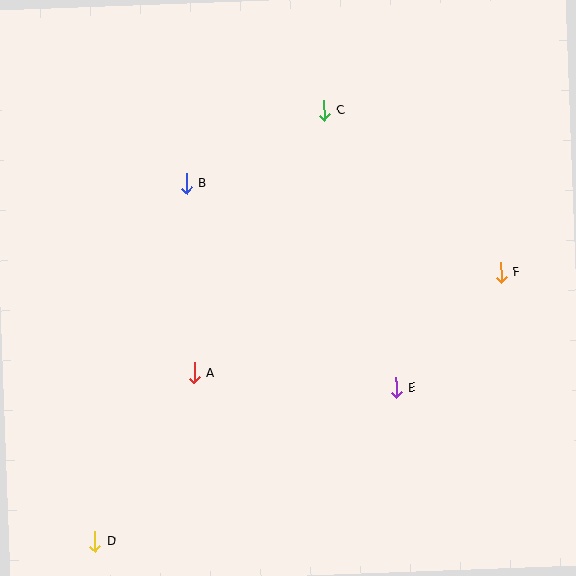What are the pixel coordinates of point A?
Point A is at (194, 373).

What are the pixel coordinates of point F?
Point F is at (501, 272).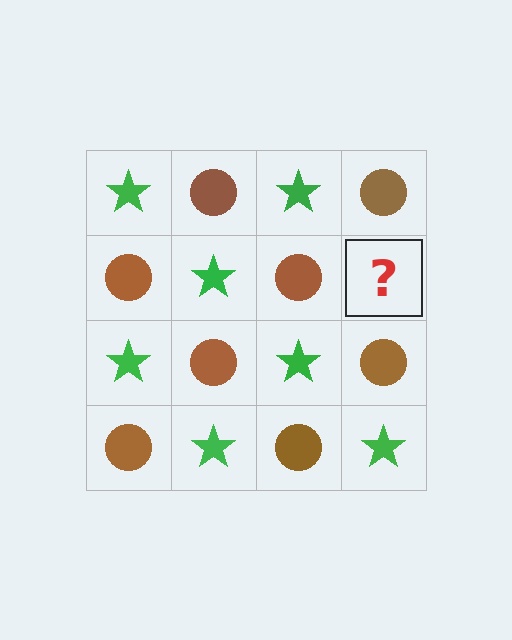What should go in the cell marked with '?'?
The missing cell should contain a green star.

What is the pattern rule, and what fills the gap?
The rule is that it alternates green star and brown circle in a checkerboard pattern. The gap should be filled with a green star.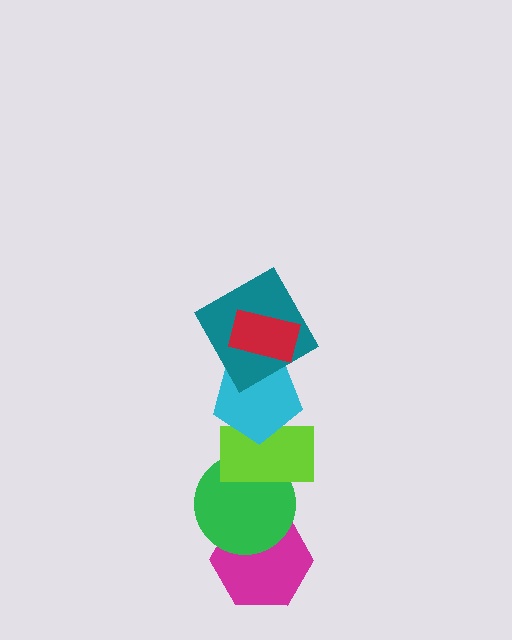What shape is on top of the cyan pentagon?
The teal square is on top of the cyan pentagon.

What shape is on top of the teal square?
The red rectangle is on top of the teal square.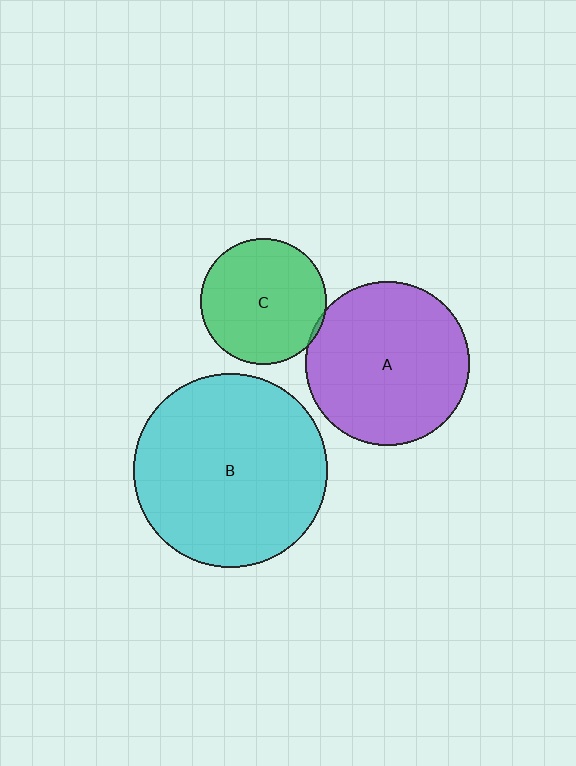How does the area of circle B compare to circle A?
Approximately 1.4 times.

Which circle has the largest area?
Circle B (cyan).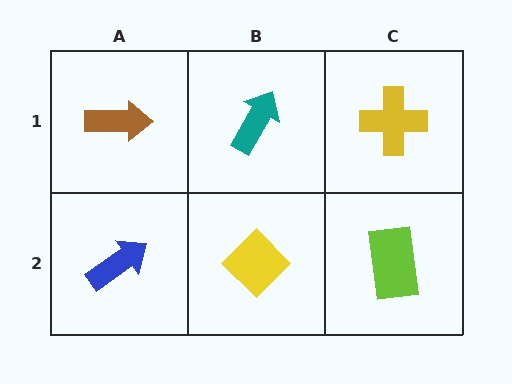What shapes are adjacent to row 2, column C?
A yellow cross (row 1, column C), a yellow diamond (row 2, column B).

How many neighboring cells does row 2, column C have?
2.